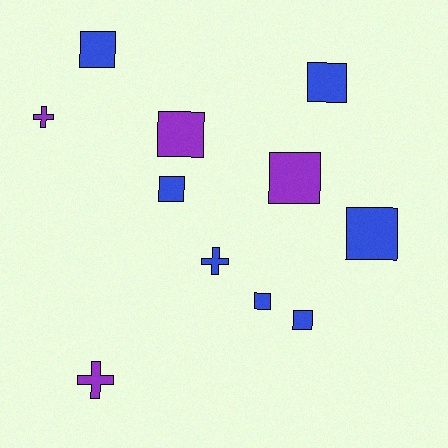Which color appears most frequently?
Blue, with 7 objects.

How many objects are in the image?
There are 11 objects.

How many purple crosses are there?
There are 2 purple crosses.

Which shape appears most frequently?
Square, with 8 objects.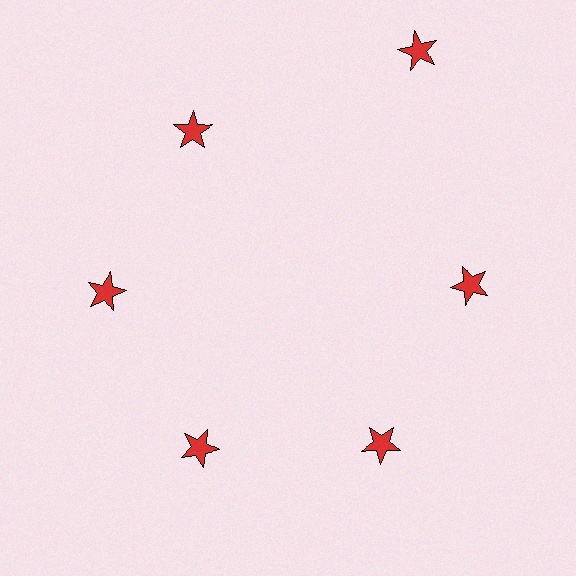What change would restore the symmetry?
The symmetry would be restored by moving it inward, back onto the ring so that all 6 stars sit at equal angles and equal distance from the center.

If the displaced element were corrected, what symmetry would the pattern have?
It would have 6-fold rotational symmetry — the pattern would map onto itself every 60 degrees.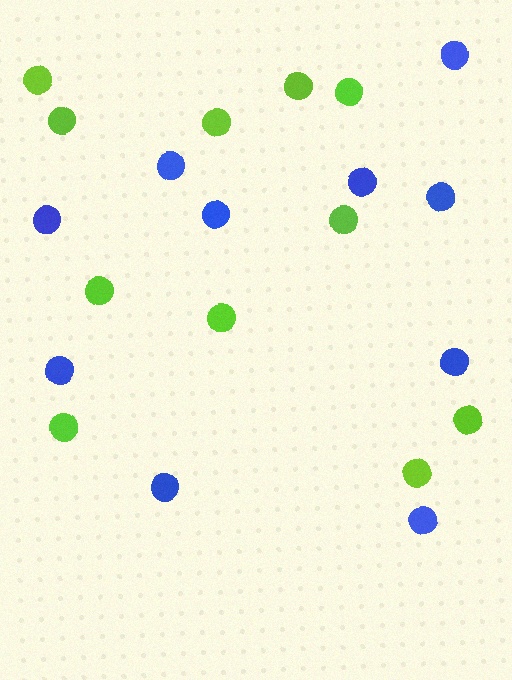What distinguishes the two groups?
There are 2 groups: one group of blue circles (10) and one group of lime circles (11).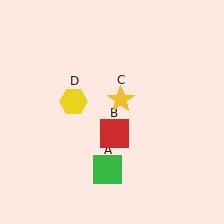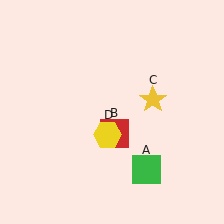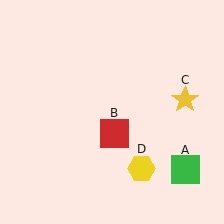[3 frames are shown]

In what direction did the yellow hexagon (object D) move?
The yellow hexagon (object D) moved down and to the right.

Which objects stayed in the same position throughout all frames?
Red square (object B) remained stationary.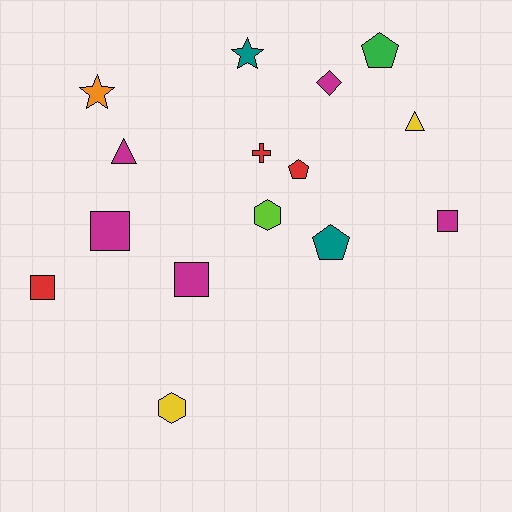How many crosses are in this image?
There is 1 cross.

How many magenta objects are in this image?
There are 5 magenta objects.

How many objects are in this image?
There are 15 objects.